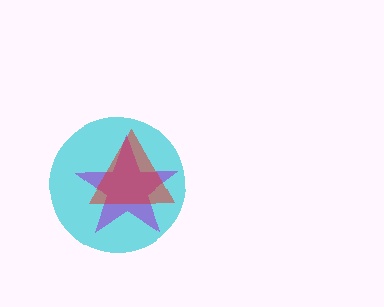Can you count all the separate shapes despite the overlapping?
Yes, there are 3 separate shapes.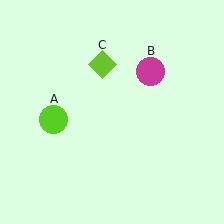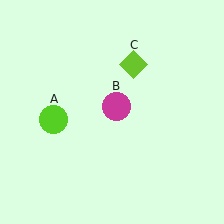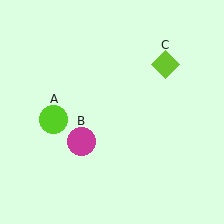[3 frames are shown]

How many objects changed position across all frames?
2 objects changed position: magenta circle (object B), lime diamond (object C).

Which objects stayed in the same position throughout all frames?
Lime circle (object A) remained stationary.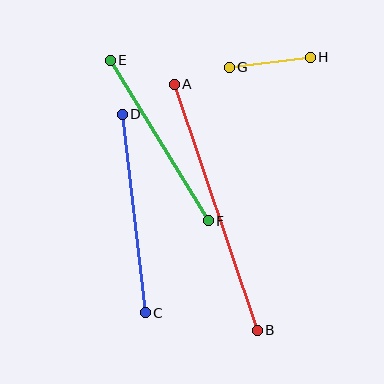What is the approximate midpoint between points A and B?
The midpoint is at approximately (216, 207) pixels.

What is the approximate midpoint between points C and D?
The midpoint is at approximately (134, 214) pixels.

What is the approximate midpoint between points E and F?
The midpoint is at approximately (159, 140) pixels.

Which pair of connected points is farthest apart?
Points A and B are farthest apart.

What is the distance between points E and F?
The distance is approximately 188 pixels.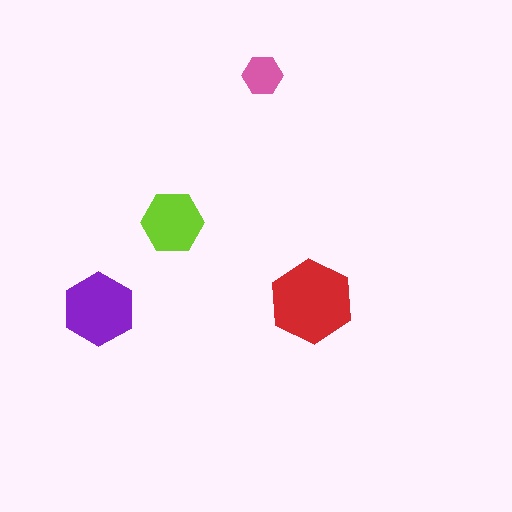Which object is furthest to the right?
The red hexagon is rightmost.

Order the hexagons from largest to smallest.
the red one, the purple one, the lime one, the pink one.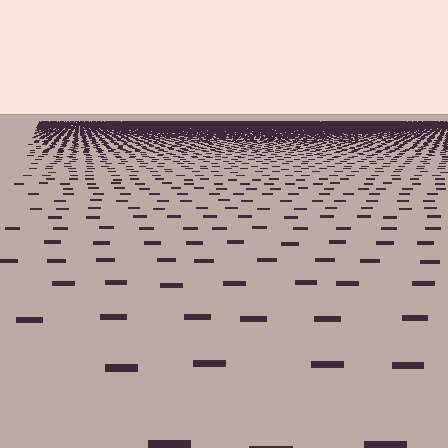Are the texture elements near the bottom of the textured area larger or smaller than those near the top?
Larger. Near the bottom, elements are closer to the viewer and appear at a bigger on-screen size.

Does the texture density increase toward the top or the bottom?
Density increases toward the top.